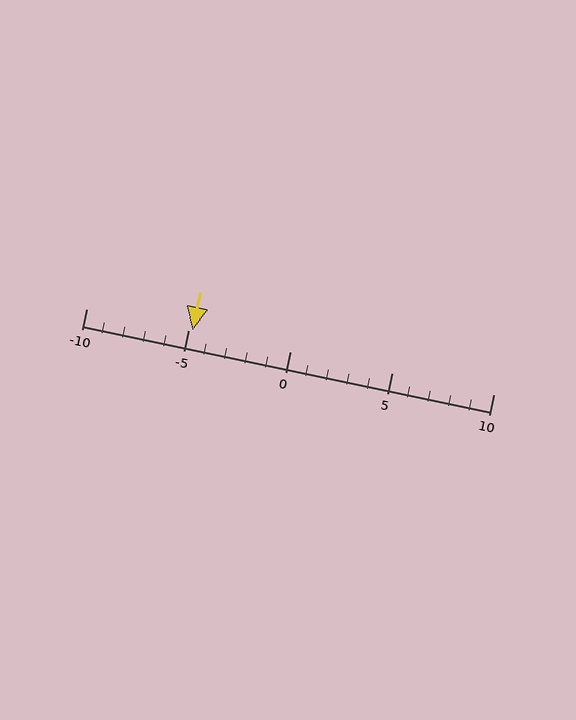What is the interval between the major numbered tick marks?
The major tick marks are spaced 5 units apart.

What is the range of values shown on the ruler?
The ruler shows values from -10 to 10.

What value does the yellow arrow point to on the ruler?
The yellow arrow points to approximately -5.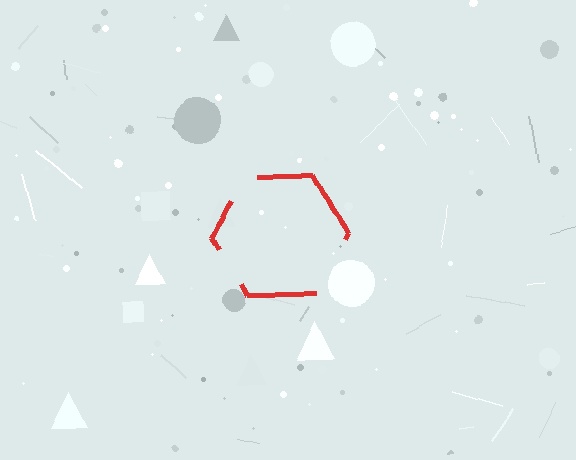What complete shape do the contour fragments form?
The contour fragments form a hexagon.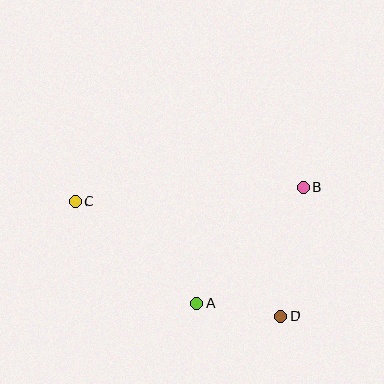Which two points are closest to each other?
Points A and D are closest to each other.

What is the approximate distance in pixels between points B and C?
The distance between B and C is approximately 228 pixels.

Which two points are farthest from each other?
Points C and D are farthest from each other.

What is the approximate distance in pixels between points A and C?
The distance between A and C is approximately 158 pixels.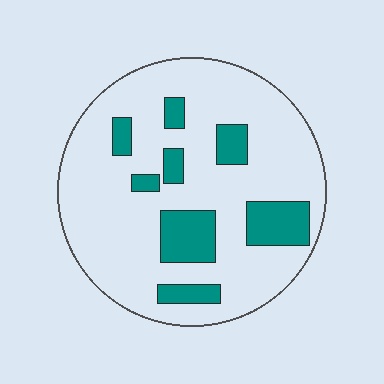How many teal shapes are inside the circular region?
8.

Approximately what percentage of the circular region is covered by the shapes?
Approximately 20%.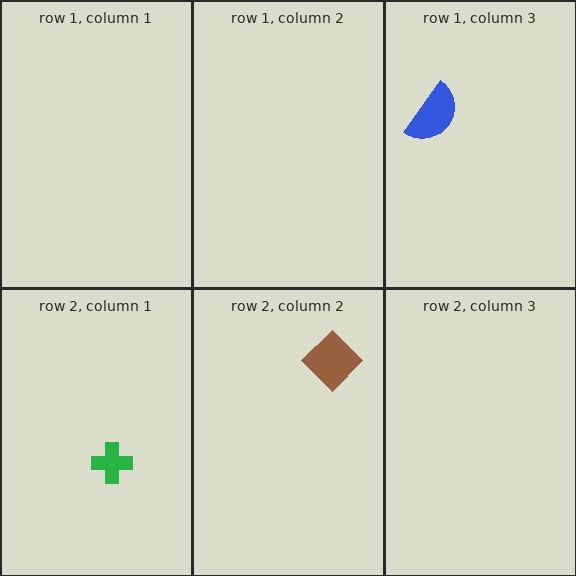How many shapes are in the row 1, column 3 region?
1.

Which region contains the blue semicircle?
The row 1, column 3 region.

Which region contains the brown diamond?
The row 2, column 2 region.